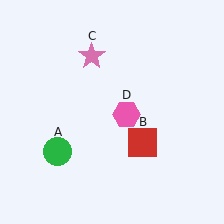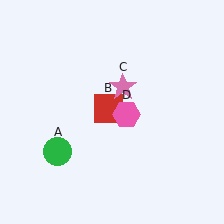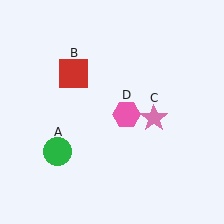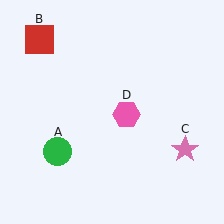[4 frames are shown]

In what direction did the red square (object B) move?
The red square (object B) moved up and to the left.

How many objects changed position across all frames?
2 objects changed position: red square (object B), pink star (object C).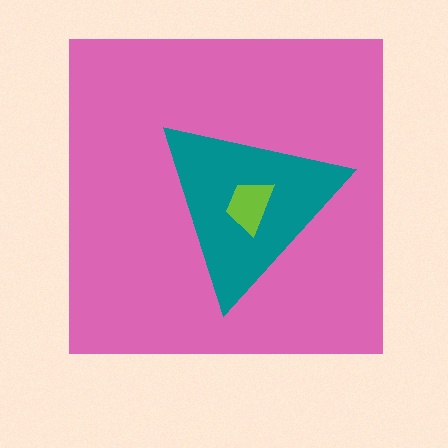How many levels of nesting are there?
3.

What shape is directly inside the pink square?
The teal triangle.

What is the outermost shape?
The pink square.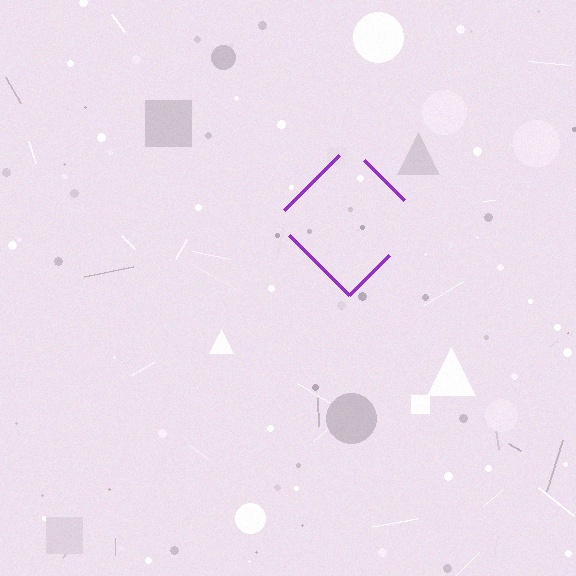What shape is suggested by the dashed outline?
The dashed outline suggests a diamond.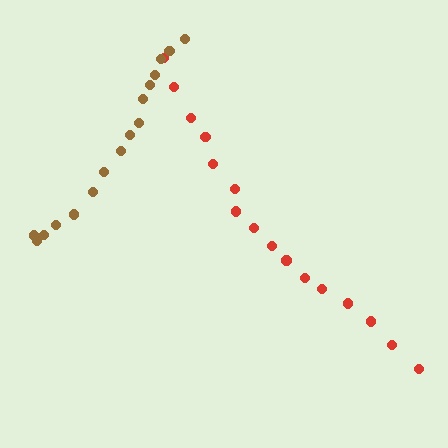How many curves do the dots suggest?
There are 2 distinct paths.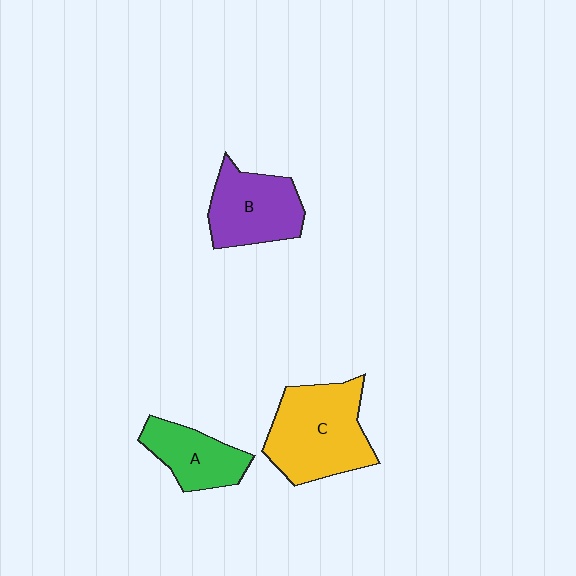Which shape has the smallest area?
Shape A (green).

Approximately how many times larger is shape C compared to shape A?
Approximately 1.7 times.